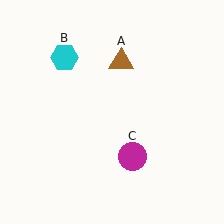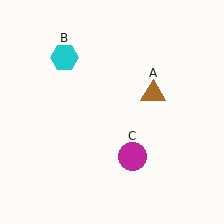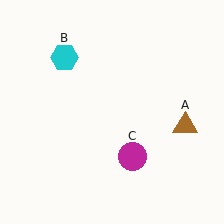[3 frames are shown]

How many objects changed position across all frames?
1 object changed position: brown triangle (object A).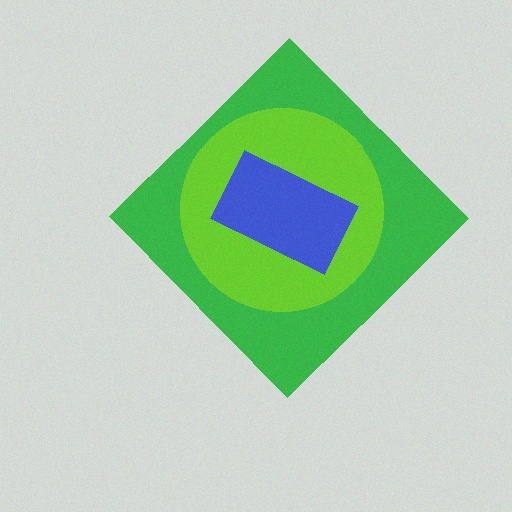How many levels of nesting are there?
3.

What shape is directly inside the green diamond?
The lime circle.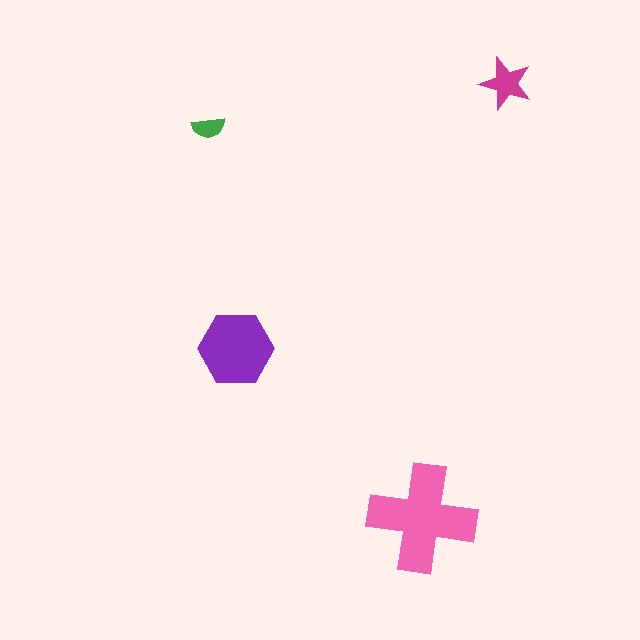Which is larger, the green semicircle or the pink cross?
The pink cross.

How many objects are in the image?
There are 4 objects in the image.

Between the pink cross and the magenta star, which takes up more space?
The pink cross.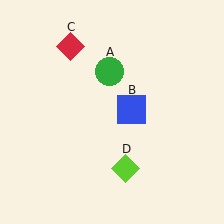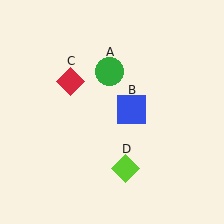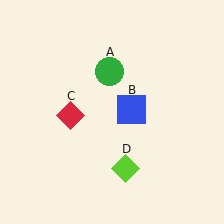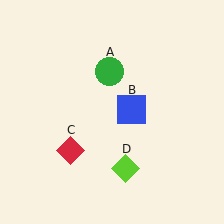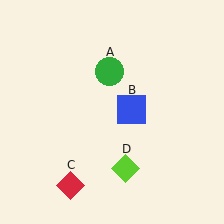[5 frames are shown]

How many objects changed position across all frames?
1 object changed position: red diamond (object C).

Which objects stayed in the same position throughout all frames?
Green circle (object A) and blue square (object B) and lime diamond (object D) remained stationary.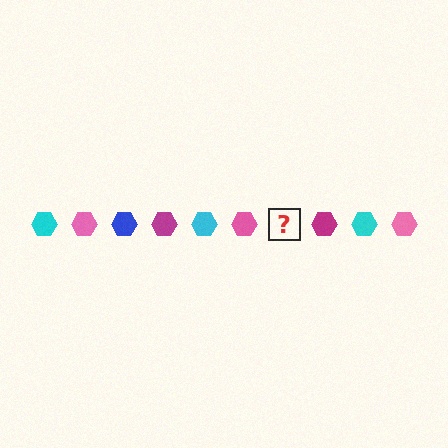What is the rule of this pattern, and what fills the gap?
The rule is that the pattern cycles through cyan, pink, blue, magenta hexagons. The gap should be filled with a blue hexagon.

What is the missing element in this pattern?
The missing element is a blue hexagon.